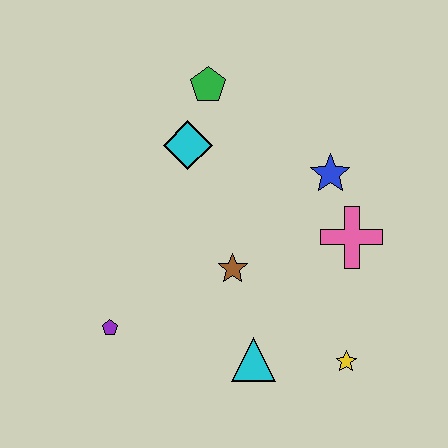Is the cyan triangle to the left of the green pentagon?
No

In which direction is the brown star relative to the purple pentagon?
The brown star is to the right of the purple pentagon.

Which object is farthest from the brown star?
The green pentagon is farthest from the brown star.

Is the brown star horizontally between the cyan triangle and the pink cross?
No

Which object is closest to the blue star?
The pink cross is closest to the blue star.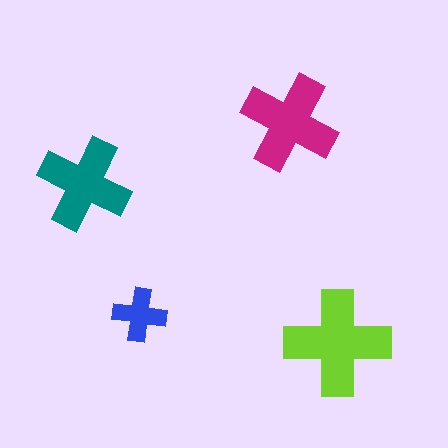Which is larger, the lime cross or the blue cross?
The lime one.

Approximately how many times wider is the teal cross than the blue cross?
About 1.5 times wider.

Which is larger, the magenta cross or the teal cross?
The magenta one.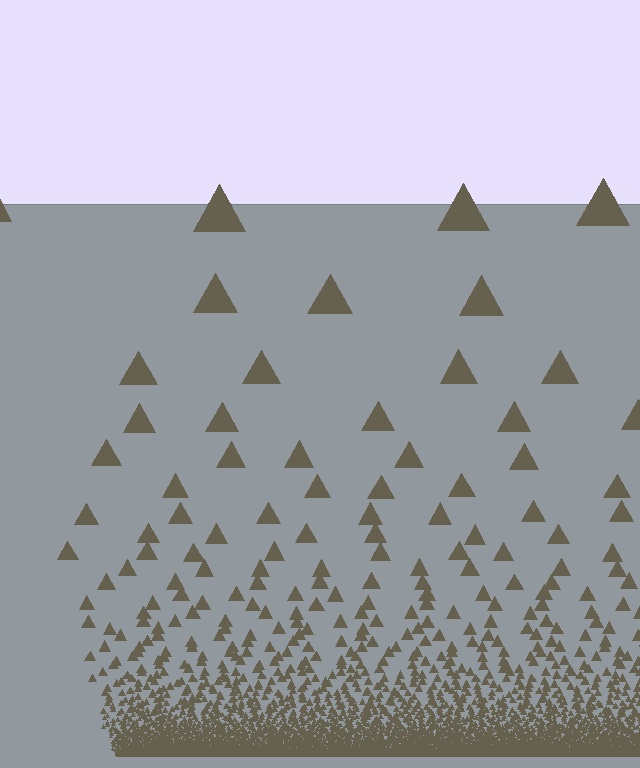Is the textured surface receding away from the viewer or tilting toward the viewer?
The surface appears to tilt toward the viewer. Texture elements get larger and sparser toward the top.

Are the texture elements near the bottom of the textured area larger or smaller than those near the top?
Smaller. The gradient is inverted — elements near the bottom are smaller and denser.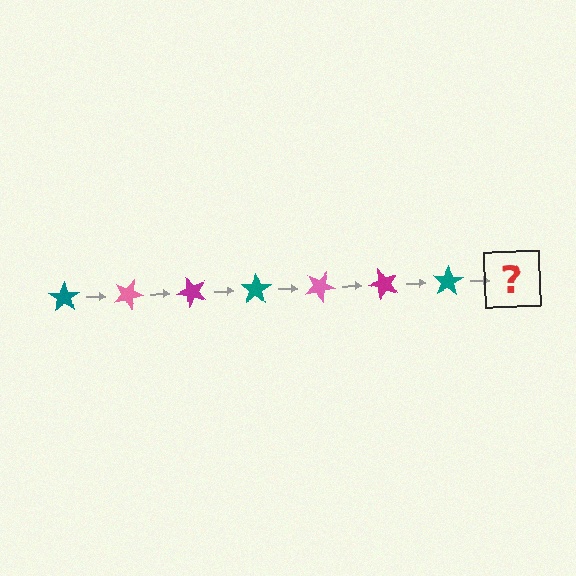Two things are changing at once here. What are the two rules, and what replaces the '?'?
The two rules are that it rotates 25 degrees each step and the color cycles through teal, pink, and magenta. The '?' should be a pink star, rotated 175 degrees from the start.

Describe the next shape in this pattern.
It should be a pink star, rotated 175 degrees from the start.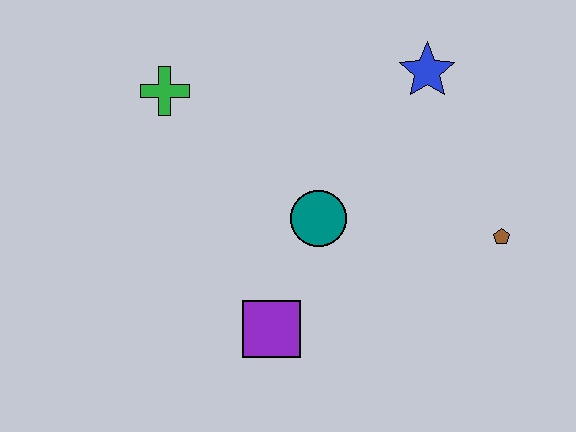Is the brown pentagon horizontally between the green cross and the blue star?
No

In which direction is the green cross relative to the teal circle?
The green cross is to the left of the teal circle.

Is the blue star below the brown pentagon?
No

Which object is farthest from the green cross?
The brown pentagon is farthest from the green cross.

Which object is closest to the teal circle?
The purple square is closest to the teal circle.